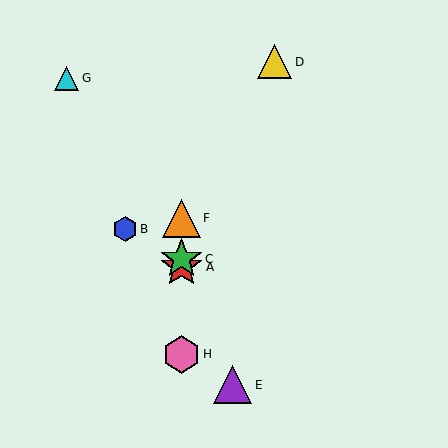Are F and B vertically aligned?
No, F is at x≈182 and B is at x≈125.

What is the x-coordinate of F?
Object F is at x≈182.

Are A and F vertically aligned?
Yes, both are at x≈182.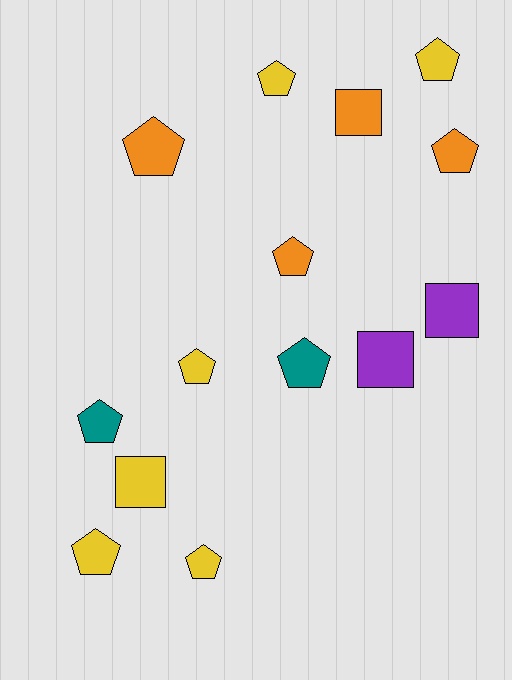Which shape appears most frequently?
Pentagon, with 10 objects.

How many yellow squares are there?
There is 1 yellow square.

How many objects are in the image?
There are 14 objects.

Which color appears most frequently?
Yellow, with 6 objects.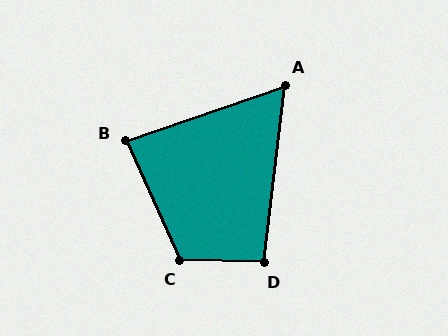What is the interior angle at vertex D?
Approximately 95 degrees (obtuse).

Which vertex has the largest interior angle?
C, at approximately 116 degrees.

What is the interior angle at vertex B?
Approximately 85 degrees (acute).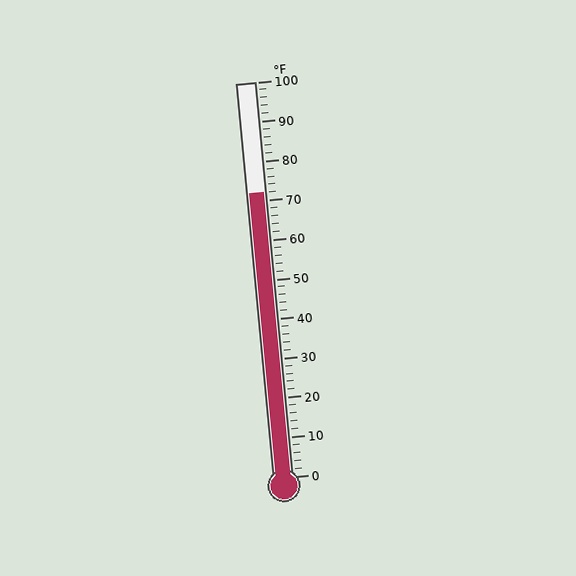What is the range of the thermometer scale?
The thermometer scale ranges from 0°F to 100°F.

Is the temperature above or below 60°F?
The temperature is above 60°F.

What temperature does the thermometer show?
The thermometer shows approximately 72°F.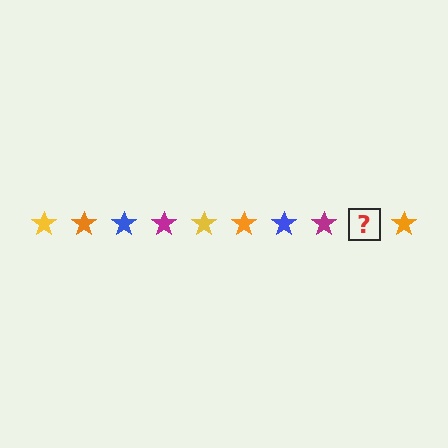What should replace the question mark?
The question mark should be replaced with a yellow star.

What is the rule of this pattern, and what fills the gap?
The rule is that the pattern cycles through yellow, orange, blue, magenta stars. The gap should be filled with a yellow star.